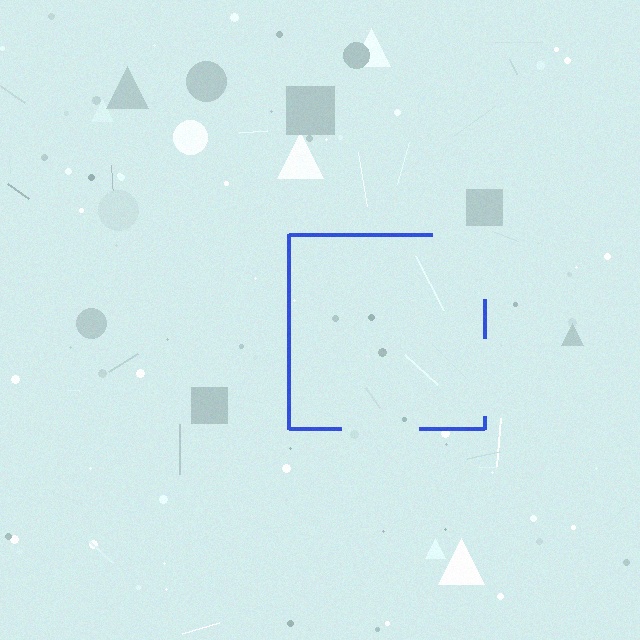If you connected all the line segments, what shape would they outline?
They would outline a square.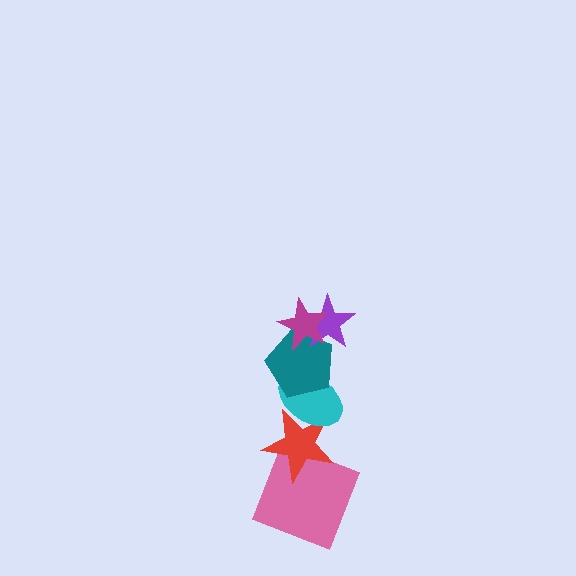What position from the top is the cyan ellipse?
The cyan ellipse is 4th from the top.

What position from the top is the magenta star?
The magenta star is 1st from the top.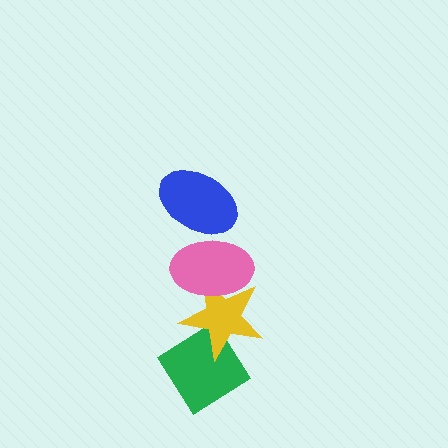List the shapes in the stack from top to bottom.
From top to bottom: the blue ellipse, the pink ellipse, the yellow star, the green diamond.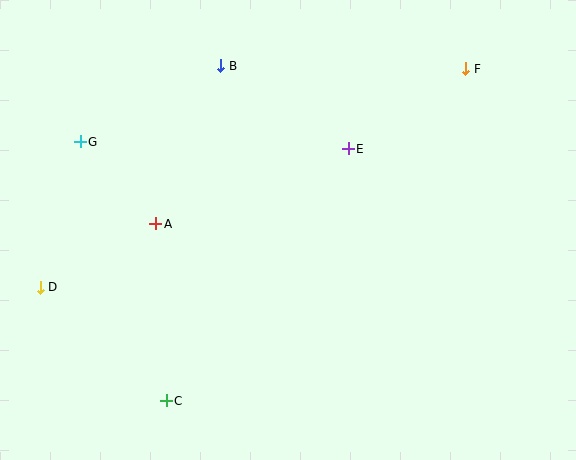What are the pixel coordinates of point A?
Point A is at (156, 224).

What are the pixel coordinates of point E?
Point E is at (348, 149).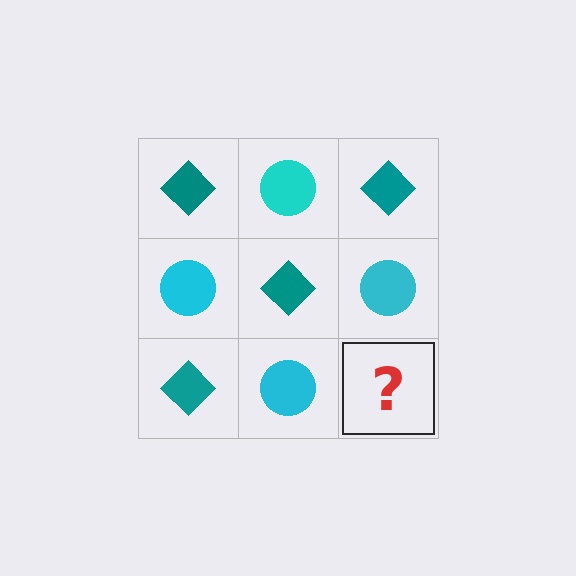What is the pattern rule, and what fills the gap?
The rule is that it alternates teal diamond and cyan circle in a checkerboard pattern. The gap should be filled with a teal diamond.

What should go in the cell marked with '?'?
The missing cell should contain a teal diamond.